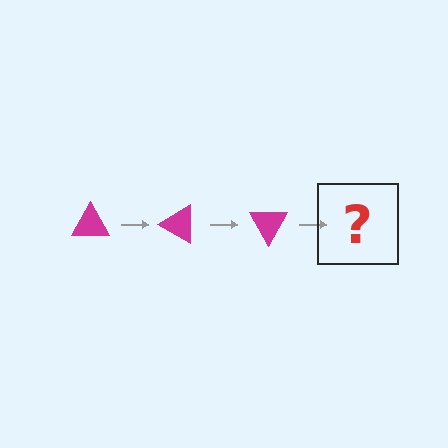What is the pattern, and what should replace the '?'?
The pattern is that the triangle rotates 30 degrees each step. The '?' should be a magenta triangle rotated 90 degrees.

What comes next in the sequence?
The next element should be a magenta triangle rotated 90 degrees.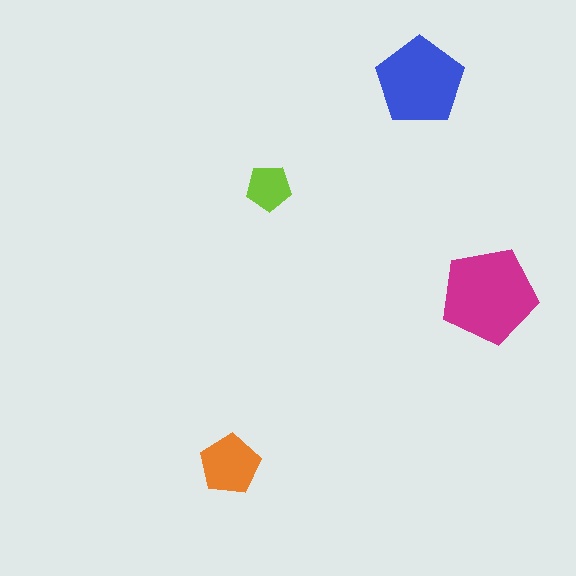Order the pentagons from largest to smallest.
the magenta one, the blue one, the orange one, the lime one.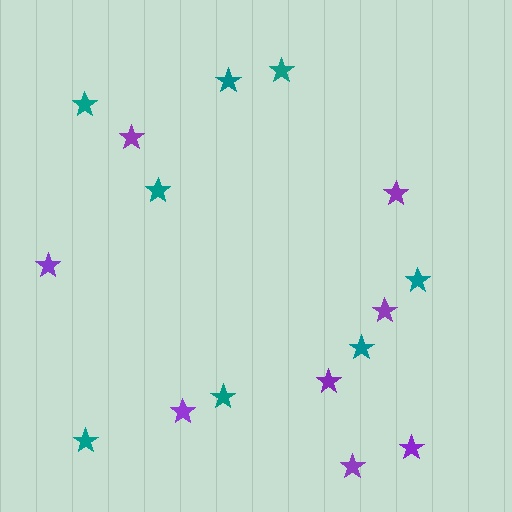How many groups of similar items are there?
There are 2 groups: one group of purple stars (8) and one group of teal stars (8).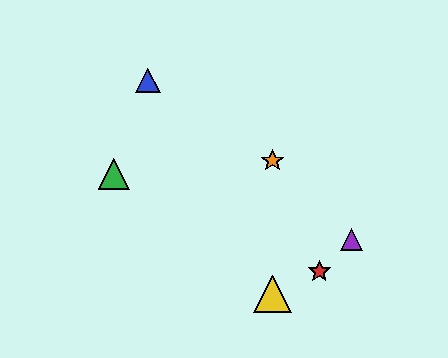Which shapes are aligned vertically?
The yellow triangle, the orange star are aligned vertically.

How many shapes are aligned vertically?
2 shapes (the yellow triangle, the orange star) are aligned vertically.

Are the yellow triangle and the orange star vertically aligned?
Yes, both are at x≈273.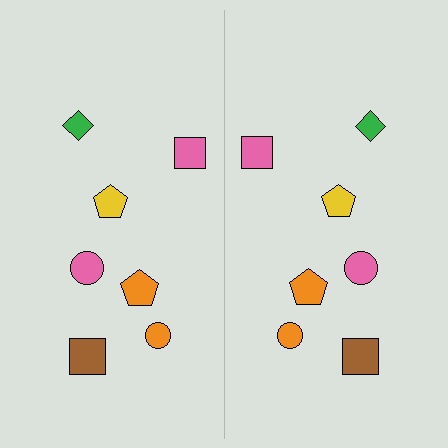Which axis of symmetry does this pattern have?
The pattern has a vertical axis of symmetry running through the center of the image.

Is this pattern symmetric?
Yes, this pattern has bilateral (reflection) symmetry.